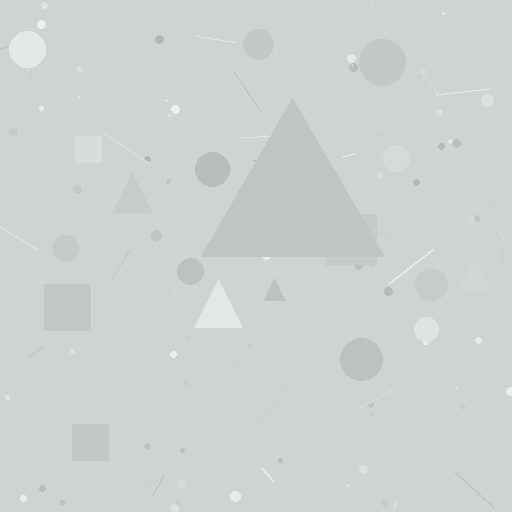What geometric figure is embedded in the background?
A triangle is embedded in the background.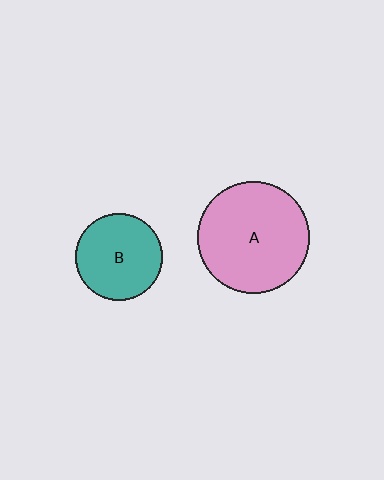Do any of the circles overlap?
No, none of the circles overlap.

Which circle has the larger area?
Circle A (pink).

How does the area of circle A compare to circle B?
Approximately 1.6 times.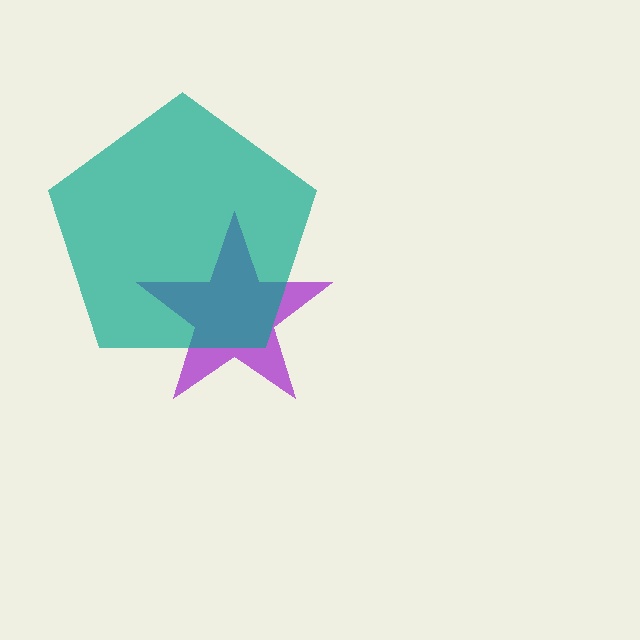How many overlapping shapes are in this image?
There are 2 overlapping shapes in the image.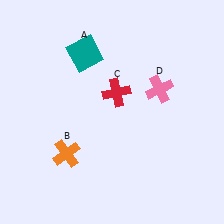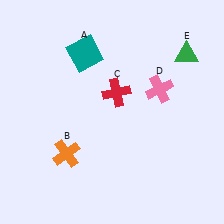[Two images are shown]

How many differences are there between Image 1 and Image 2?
There is 1 difference between the two images.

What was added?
A green triangle (E) was added in Image 2.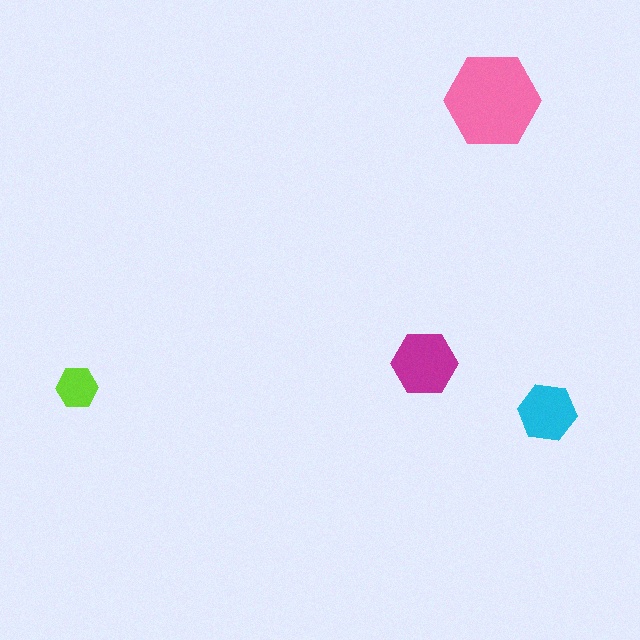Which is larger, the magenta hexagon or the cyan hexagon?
The magenta one.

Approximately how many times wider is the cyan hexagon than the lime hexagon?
About 1.5 times wider.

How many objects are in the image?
There are 4 objects in the image.